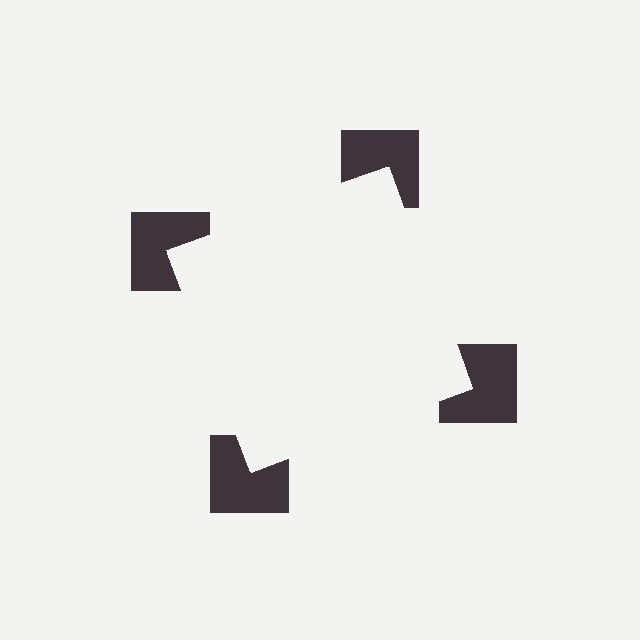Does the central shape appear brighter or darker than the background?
It typically appears slightly brighter than the background, even though no actual brightness change is drawn.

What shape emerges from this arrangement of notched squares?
An illusory square — its edges are inferred from the aligned wedge cuts in the notched squares, not physically drawn.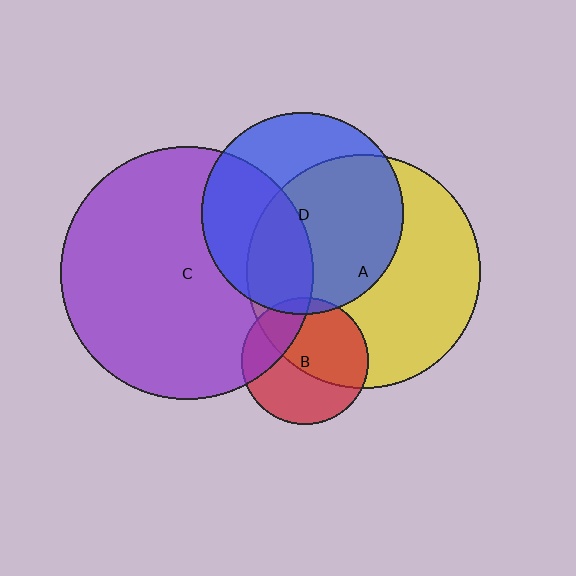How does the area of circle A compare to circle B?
Approximately 3.4 times.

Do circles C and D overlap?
Yes.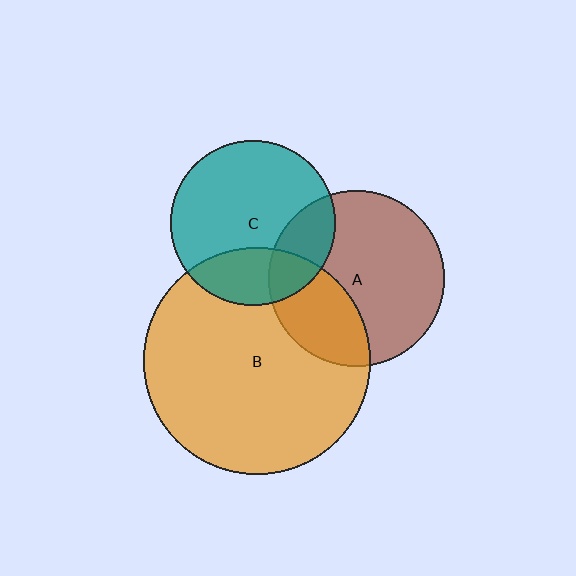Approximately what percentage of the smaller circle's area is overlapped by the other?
Approximately 30%.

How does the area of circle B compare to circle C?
Approximately 1.9 times.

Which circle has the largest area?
Circle B (orange).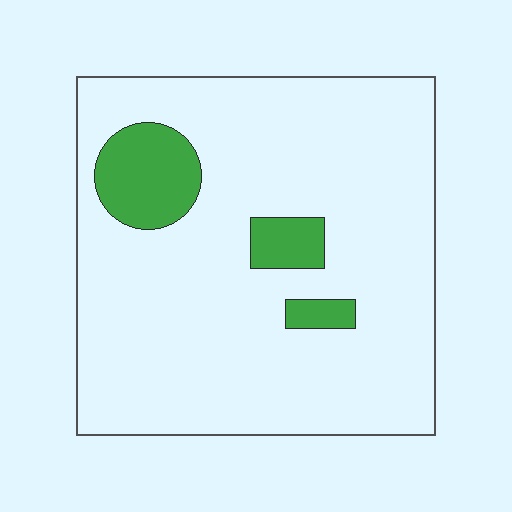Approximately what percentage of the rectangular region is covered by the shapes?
Approximately 10%.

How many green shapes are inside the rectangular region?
3.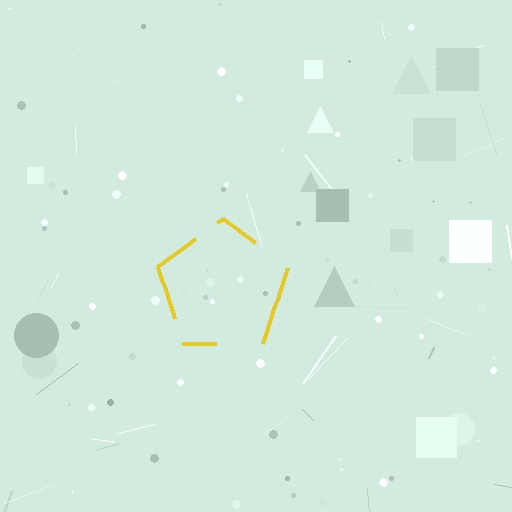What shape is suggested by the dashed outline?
The dashed outline suggests a pentagon.